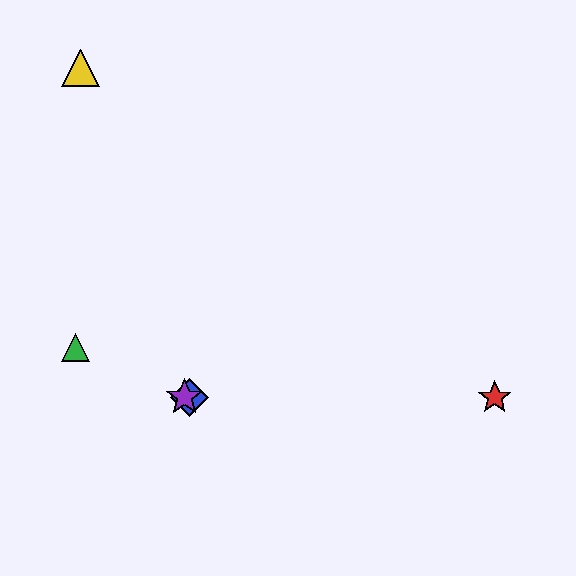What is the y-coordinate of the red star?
The red star is at y≈397.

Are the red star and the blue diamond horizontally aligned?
Yes, both are at y≈397.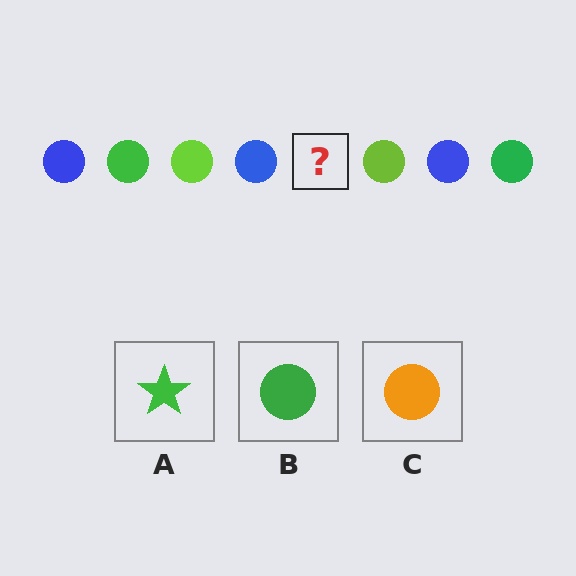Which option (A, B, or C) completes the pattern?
B.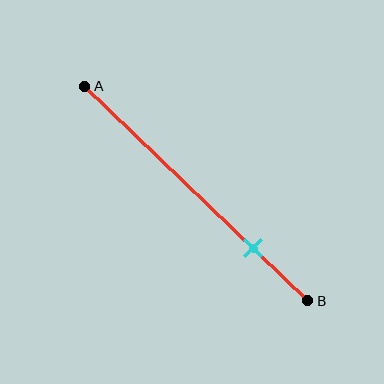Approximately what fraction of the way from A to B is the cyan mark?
The cyan mark is approximately 75% of the way from A to B.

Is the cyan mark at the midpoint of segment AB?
No, the mark is at about 75% from A, not at the 50% midpoint.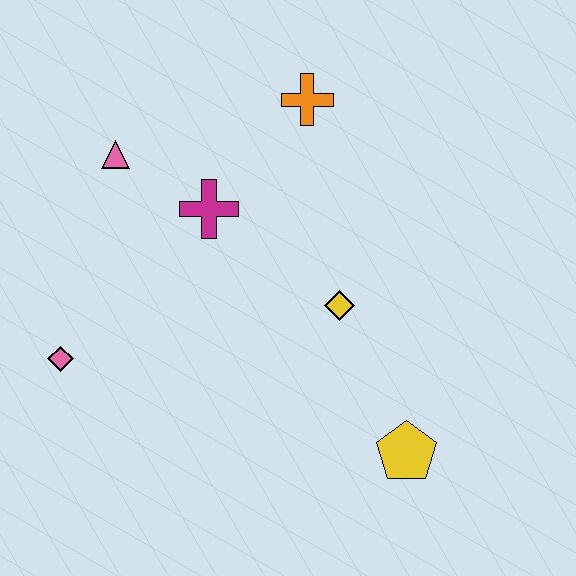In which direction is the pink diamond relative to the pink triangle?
The pink diamond is below the pink triangle.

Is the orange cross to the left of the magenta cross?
No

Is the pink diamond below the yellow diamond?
Yes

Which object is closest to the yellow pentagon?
The yellow diamond is closest to the yellow pentagon.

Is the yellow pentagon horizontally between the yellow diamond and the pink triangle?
No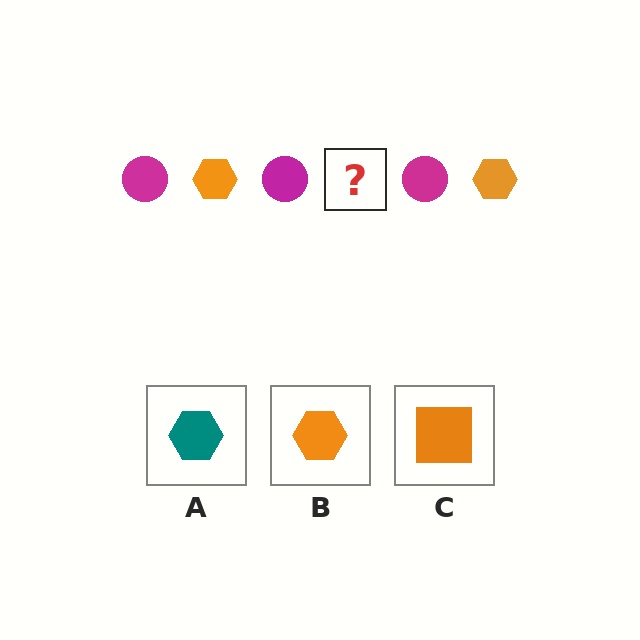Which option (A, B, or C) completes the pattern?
B.